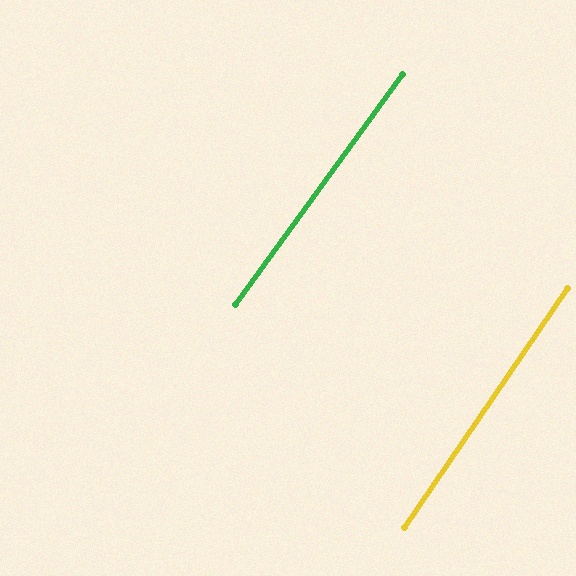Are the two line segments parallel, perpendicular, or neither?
Parallel — their directions differ by only 1.6°.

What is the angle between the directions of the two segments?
Approximately 2 degrees.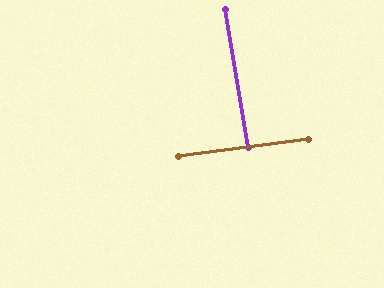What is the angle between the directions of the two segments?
Approximately 88 degrees.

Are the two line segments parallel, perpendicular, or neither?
Perpendicular — they meet at approximately 88°.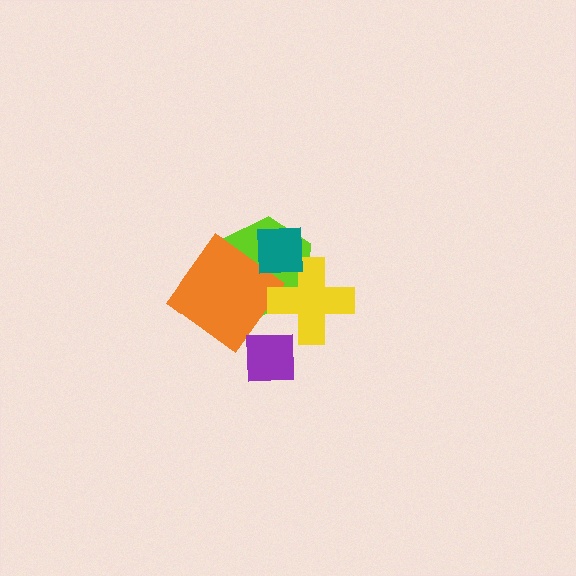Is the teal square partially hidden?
No, no other shape covers it.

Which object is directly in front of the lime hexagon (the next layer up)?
The orange diamond is directly in front of the lime hexagon.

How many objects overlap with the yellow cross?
2 objects overlap with the yellow cross.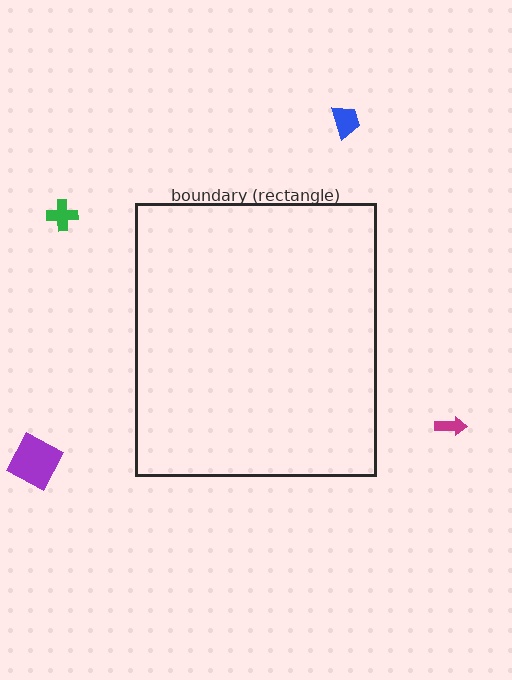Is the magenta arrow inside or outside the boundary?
Outside.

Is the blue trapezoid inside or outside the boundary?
Outside.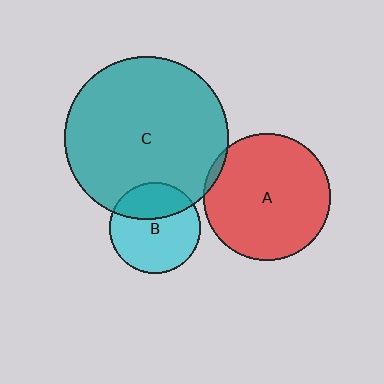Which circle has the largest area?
Circle C (teal).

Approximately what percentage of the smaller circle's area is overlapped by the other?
Approximately 5%.